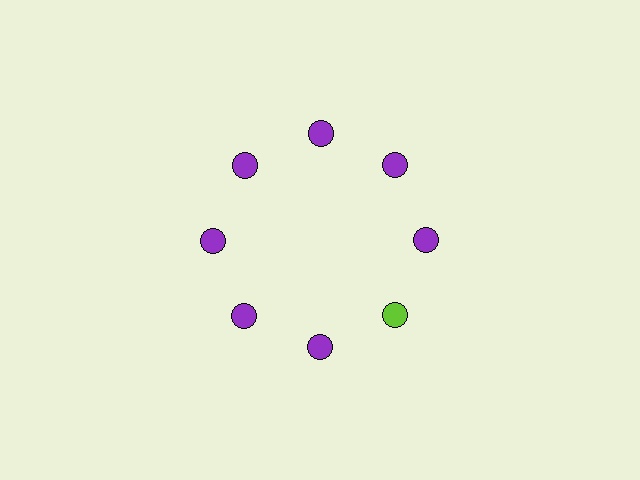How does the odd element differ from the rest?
It has a different color: lime instead of purple.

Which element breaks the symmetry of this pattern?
The lime circle at roughly the 4 o'clock position breaks the symmetry. All other shapes are purple circles.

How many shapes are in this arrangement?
There are 8 shapes arranged in a ring pattern.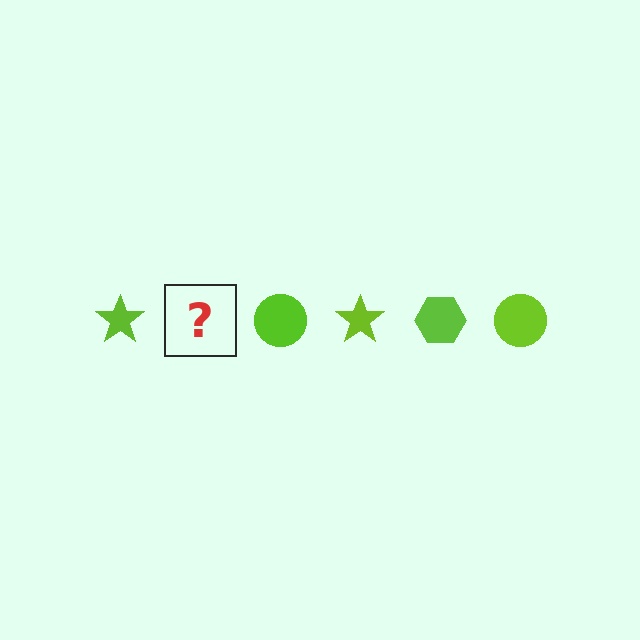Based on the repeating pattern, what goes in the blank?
The blank should be a lime hexagon.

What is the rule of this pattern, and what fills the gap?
The rule is that the pattern cycles through star, hexagon, circle shapes in lime. The gap should be filled with a lime hexagon.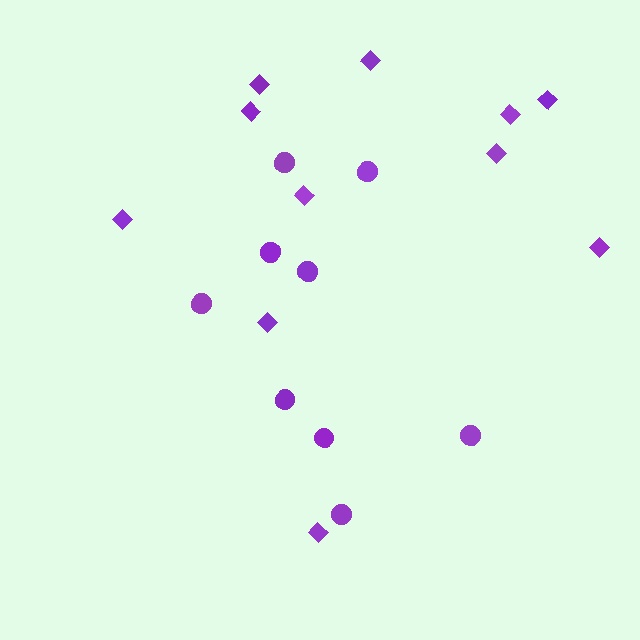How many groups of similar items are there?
There are 2 groups: one group of diamonds (11) and one group of circles (9).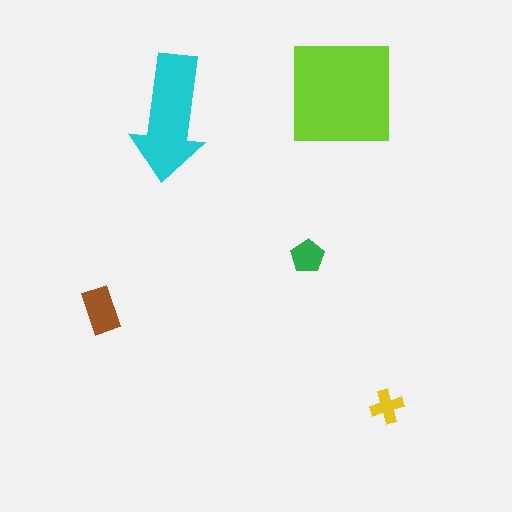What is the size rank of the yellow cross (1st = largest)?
5th.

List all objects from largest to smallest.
The lime square, the cyan arrow, the brown rectangle, the green pentagon, the yellow cross.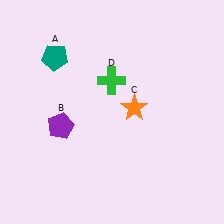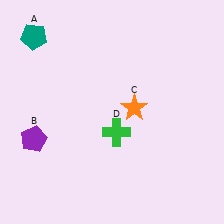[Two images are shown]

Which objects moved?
The objects that moved are: the teal pentagon (A), the purple pentagon (B), the green cross (D).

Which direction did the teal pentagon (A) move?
The teal pentagon (A) moved left.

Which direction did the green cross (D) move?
The green cross (D) moved down.